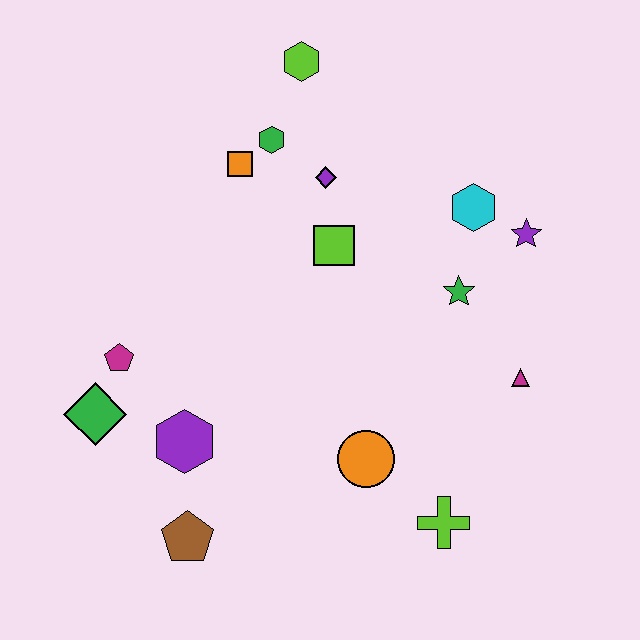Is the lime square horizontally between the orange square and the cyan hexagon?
Yes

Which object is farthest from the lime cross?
The lime hexagon is farthest from the lime cross.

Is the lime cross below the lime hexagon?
Yes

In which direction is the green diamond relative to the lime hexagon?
The green diamond is below the lime hexagon.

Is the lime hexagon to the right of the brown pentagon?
Yes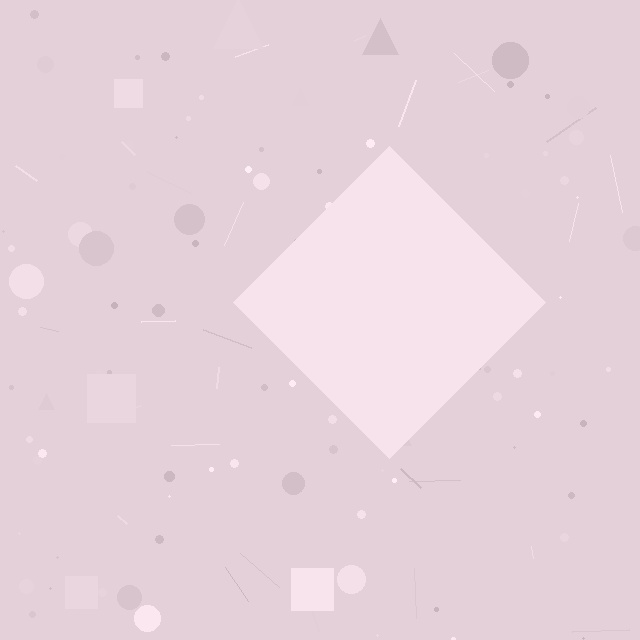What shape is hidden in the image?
A diamond is hidden in the image.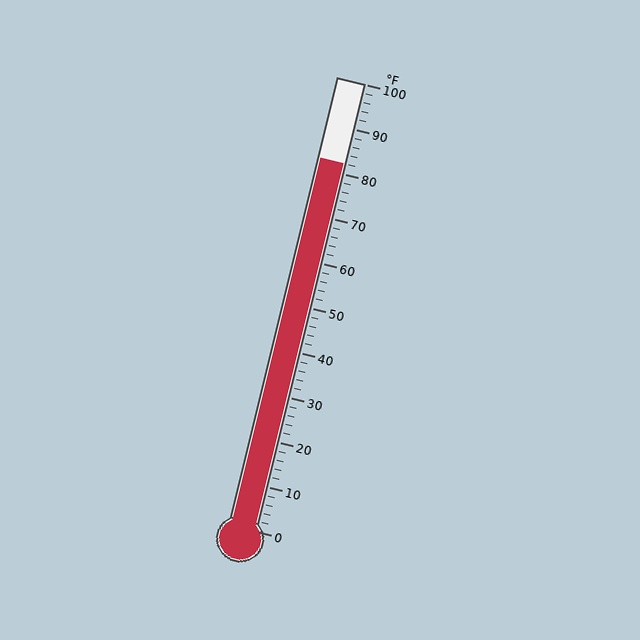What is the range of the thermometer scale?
The thermometer scale ranges from 0°F to 100°F.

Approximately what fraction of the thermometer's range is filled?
The thermometer is filled to approximately 80% of its range.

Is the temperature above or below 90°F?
The temperature is below 90°F.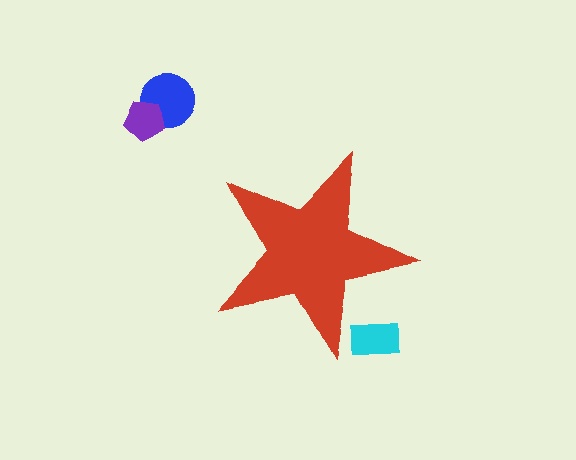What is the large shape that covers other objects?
A red star.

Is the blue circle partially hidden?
No, the blue circle is fully visible.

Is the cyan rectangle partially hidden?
Yes, the cyan rectangle is partially hidden behind the red star.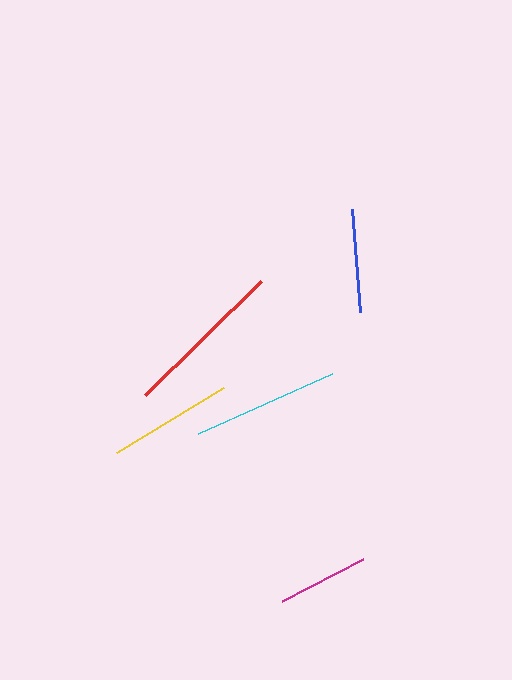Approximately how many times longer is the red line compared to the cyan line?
The red line is approximately 1.1 times the length of the cyan line.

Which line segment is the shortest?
The magenta line is the shortest at approximately 91 pixels.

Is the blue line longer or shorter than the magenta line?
The blue line is longer than the magenta line.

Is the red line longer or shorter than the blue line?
The red line is longer than the blue line.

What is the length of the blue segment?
The blue segment is approximately 103 pixels long.